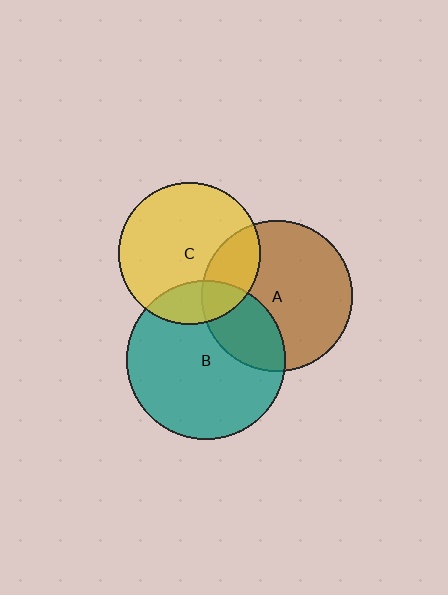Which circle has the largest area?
Circle B (teal).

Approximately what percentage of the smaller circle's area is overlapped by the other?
Approximately 20%.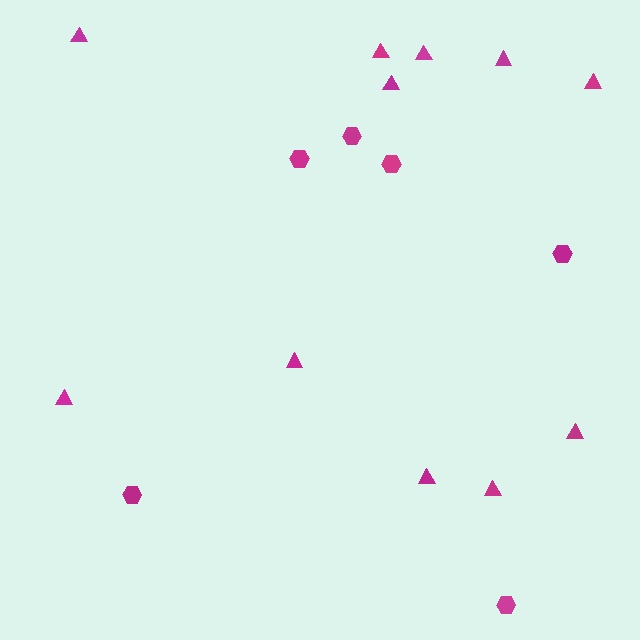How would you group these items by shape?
There are 2 groups: one group of hexagons (6) and one group of triangles (11).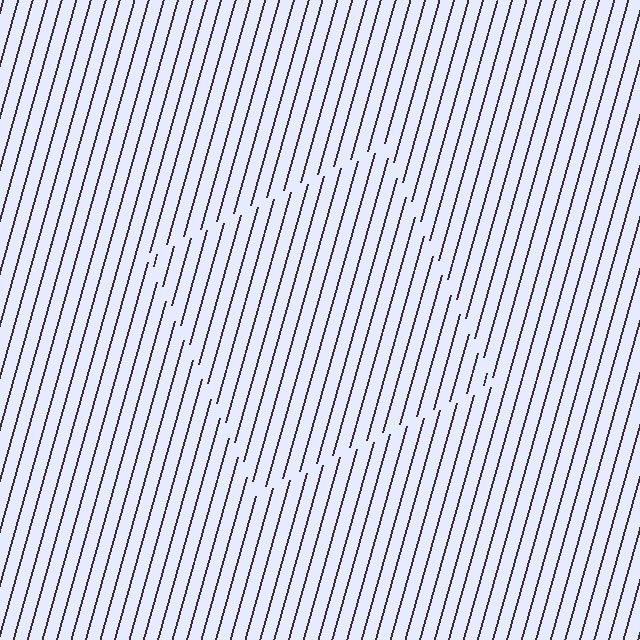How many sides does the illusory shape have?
4 sides — the line-ends trace a square.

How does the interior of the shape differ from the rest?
The interior of the shape contains the same grating, shifted by half a period — the contour is defined by the phase discontinuity where line-ends from the inner and outer gratings abut.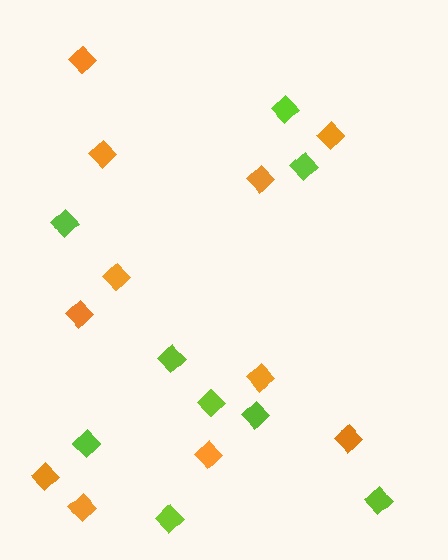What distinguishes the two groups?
There are 2 groups: one group of lime diamonds (9) and one group of orange diamonds (11).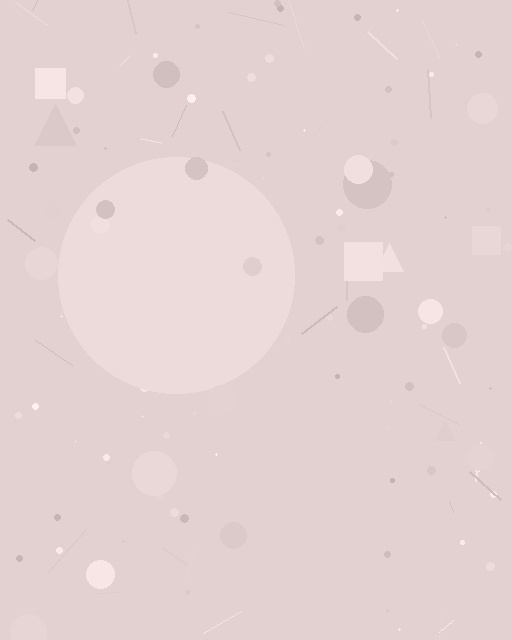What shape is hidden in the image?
A circle is hidden in the image.